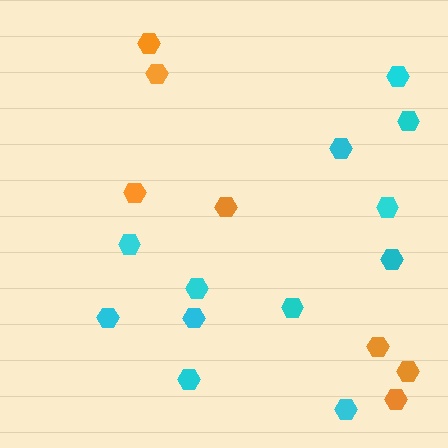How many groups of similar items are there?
There are 2 groups: one group of cyan hexagons (12) and one group of orange hexagons (7).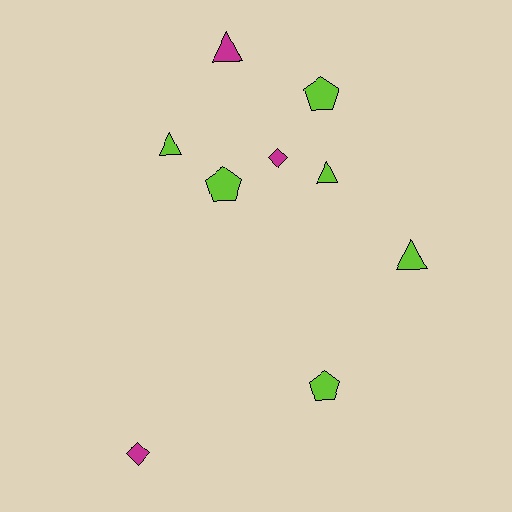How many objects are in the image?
There are 9 objects.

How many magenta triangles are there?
There is 1 magenta triangle.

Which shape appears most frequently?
Triangle, with 4 objects.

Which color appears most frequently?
Lime, with 6 objects.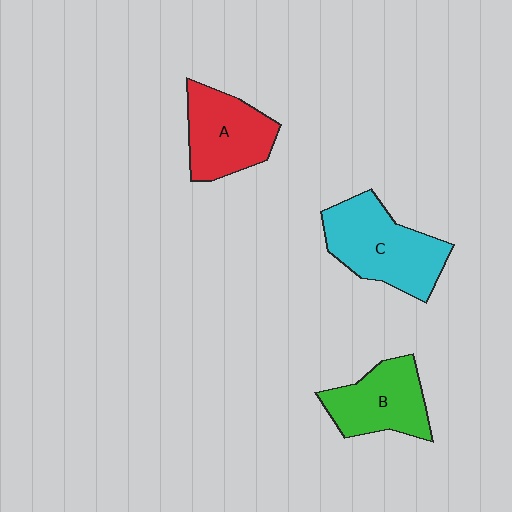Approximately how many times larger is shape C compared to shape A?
Approximately 1.2 times.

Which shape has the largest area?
Shape C (cyan).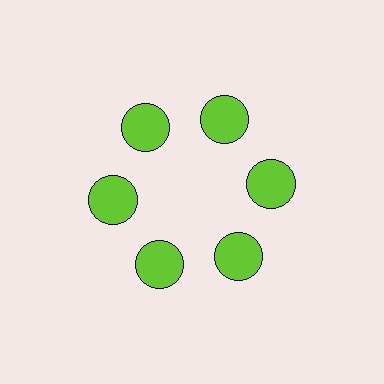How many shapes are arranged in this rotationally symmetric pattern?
There are 6 shapes, arranged in 6 groups of 1.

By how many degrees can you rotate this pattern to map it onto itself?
The pattern maps onto itself every 60 degrees of rotation.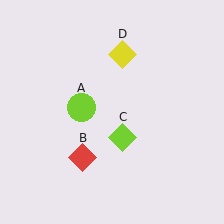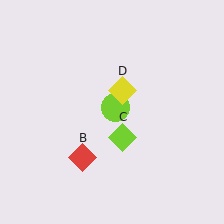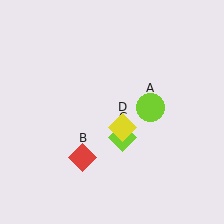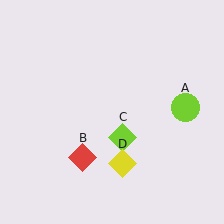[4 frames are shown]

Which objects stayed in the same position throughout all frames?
Red diamond (object B) and lime diamond (object C) remained stationary.